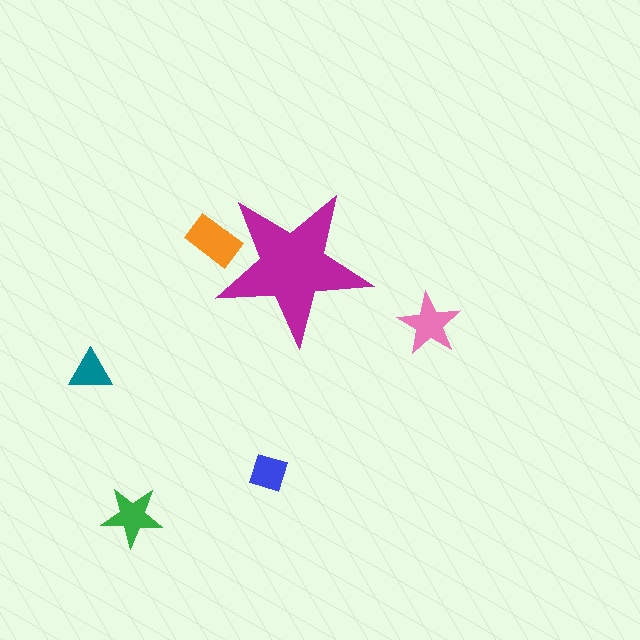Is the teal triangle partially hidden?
No, the teal triangle is fully visible.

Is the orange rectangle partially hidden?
Yes, the orange rectangle is partially hidden behind the magenta star.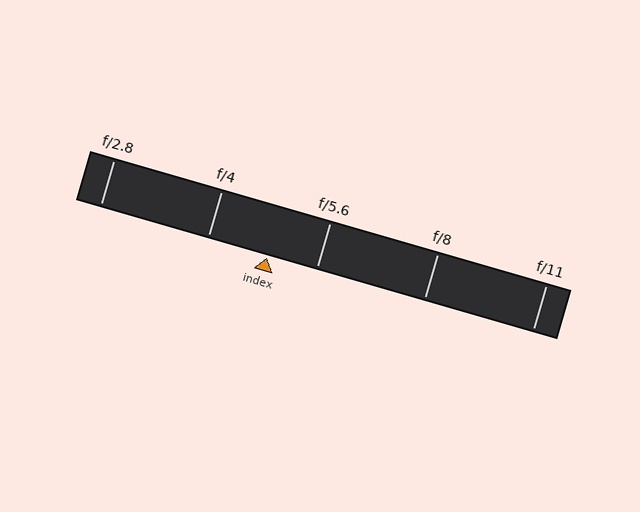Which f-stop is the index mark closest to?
The index mark is closest to f/5.6.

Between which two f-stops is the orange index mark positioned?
The index mark is between f/4 and f/5.6.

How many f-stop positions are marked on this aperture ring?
There are 5 f-stop positions marked.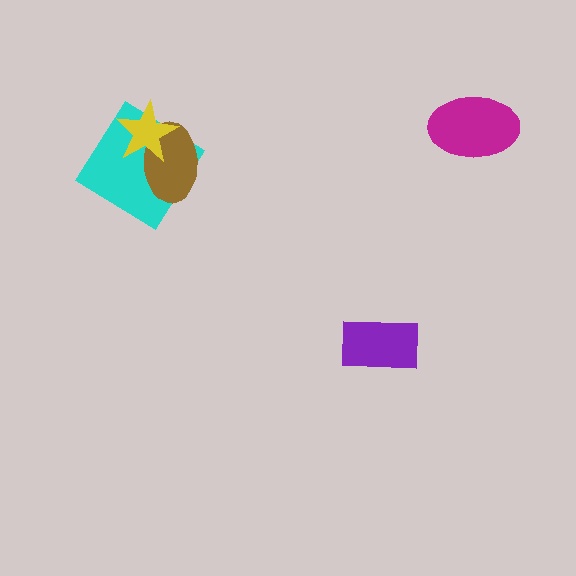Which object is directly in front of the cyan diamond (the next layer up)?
The brown ellipse is directly in front of the cyan diamond.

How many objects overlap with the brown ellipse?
2 objects overlap with the brown ellipse.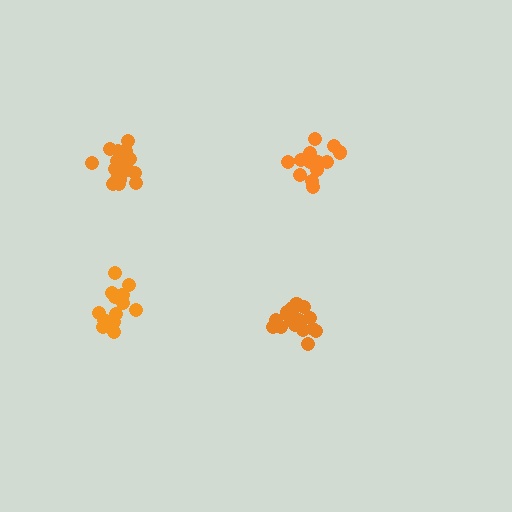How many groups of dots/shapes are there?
There are 4 groups.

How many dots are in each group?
Group 1: 15 dots, Group 2: 18 dots, Group 3: 19 dots, Group 4: 15 dots (67 total).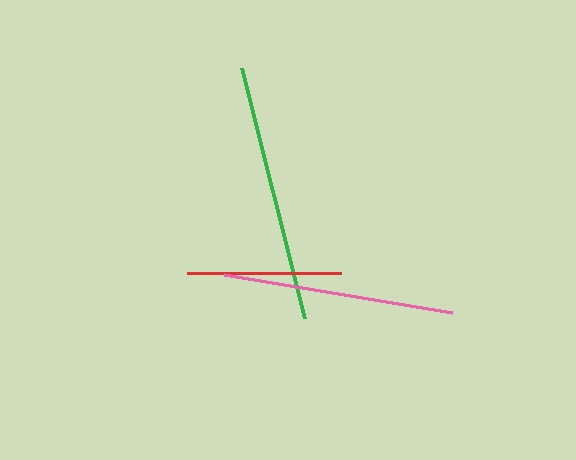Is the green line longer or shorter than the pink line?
The green line is longer than the pink line.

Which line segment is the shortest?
The red line is the shortest at approximately 154 pixels.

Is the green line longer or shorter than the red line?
The green line is longer than the red line.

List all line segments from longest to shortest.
From longest to shortest: green, pink, red.